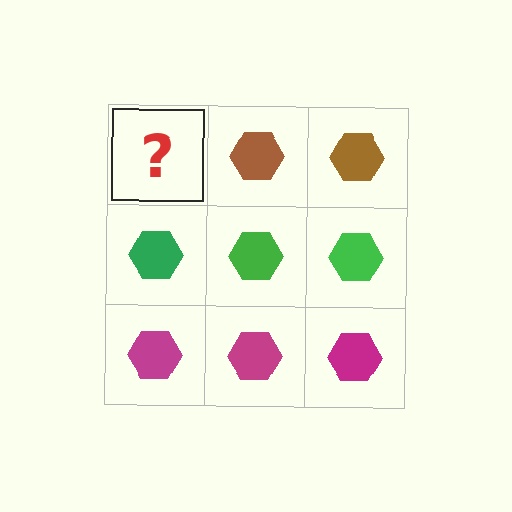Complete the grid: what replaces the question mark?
The question mark should be replaced with a brown hexagon.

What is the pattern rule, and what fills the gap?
The rule is that each row has a consistent color. The gap should be filled with a brown hexagon.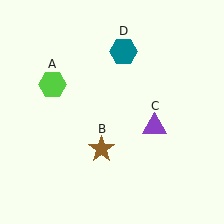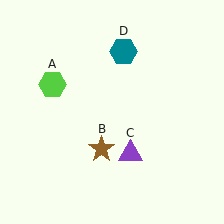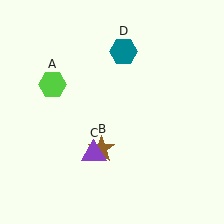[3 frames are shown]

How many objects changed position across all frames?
1 object changed position: purple triangle (object C).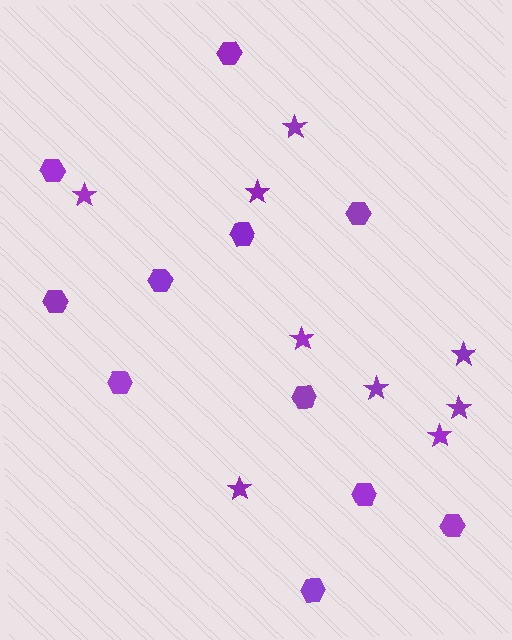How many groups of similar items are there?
There are 2 groups: one group of stars (9) and one group of hexagons (11).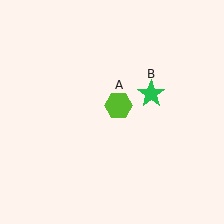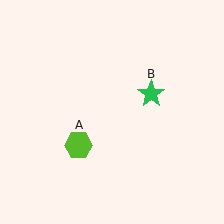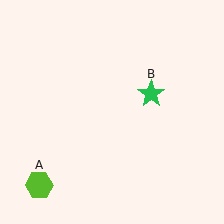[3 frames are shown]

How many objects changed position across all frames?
1 object changed position: lime hexagon (object A).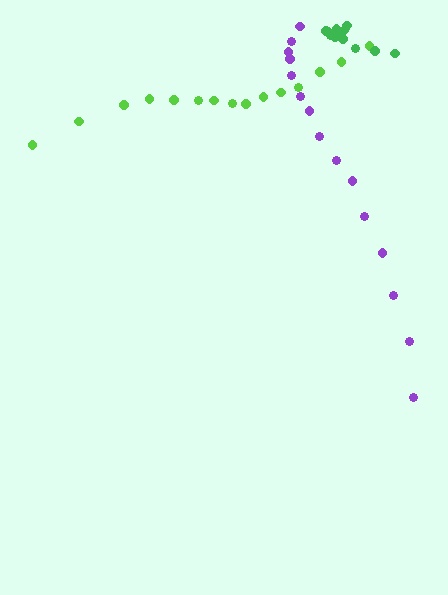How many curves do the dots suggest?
There are 3 distinct paths.